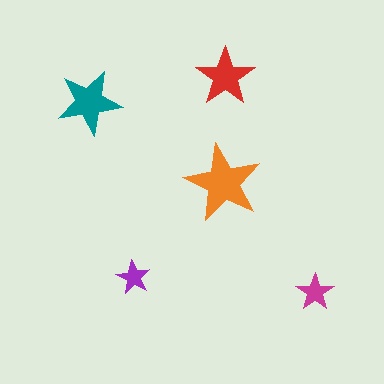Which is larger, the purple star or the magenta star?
The magenta one.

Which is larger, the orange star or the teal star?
The orange one.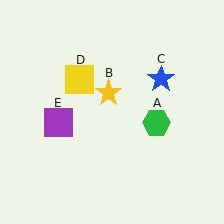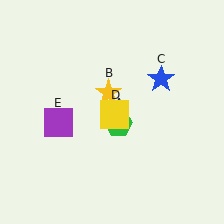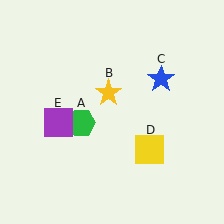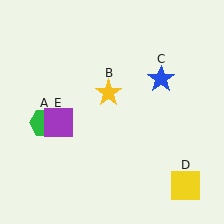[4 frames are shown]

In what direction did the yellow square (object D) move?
The yellow square (object D) moved down and to the right.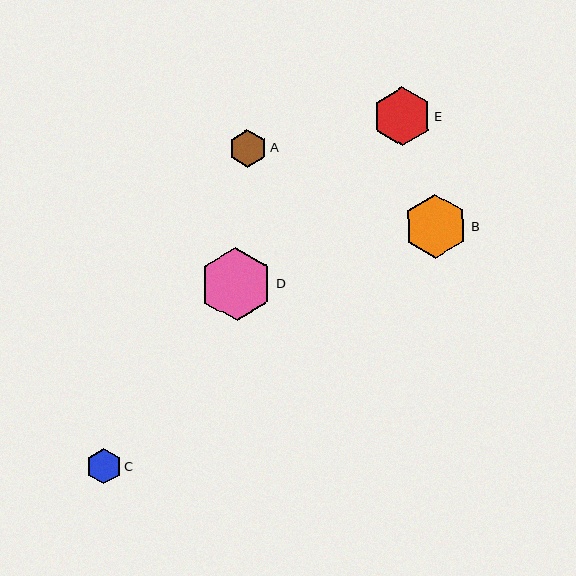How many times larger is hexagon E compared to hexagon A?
Hexagon E is approximately 1.6 times the size of hexagon A.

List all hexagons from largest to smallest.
From largest to smallest: D, B, E, A, C.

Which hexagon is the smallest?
Hexagon C is the smallest with a size of approximately 35 pixels.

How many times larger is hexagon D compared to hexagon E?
Hexagon D is approximately 1.3 times the size of hexagon E.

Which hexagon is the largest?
Hexagon D is the largest with a size of approximately 73 pixels.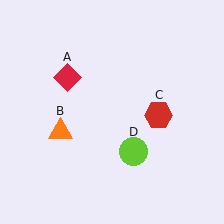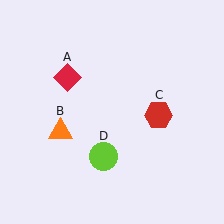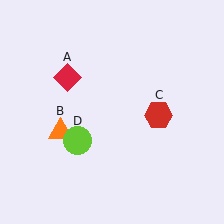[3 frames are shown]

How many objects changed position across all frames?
1 object changed position: lime circle (object D).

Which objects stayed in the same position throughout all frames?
Red diamond (object A) and orange triangle (object B) and red hexagon (object C) remained stationary.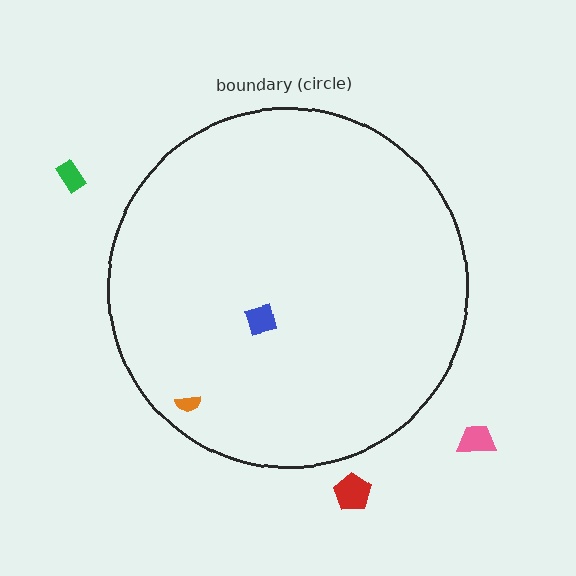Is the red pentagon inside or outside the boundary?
Outside.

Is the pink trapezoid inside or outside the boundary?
Outside.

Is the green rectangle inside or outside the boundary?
Outside.